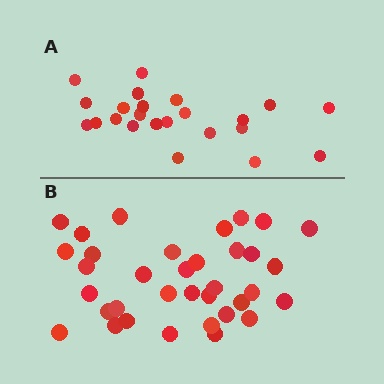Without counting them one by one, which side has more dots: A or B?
Region B (the bottom region) has more dots.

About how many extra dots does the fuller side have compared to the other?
Region B has roughly 12 or so more dots than region A.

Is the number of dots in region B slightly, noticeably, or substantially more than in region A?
Region B has substantially more. The ratio is roughly 1.5 to 1.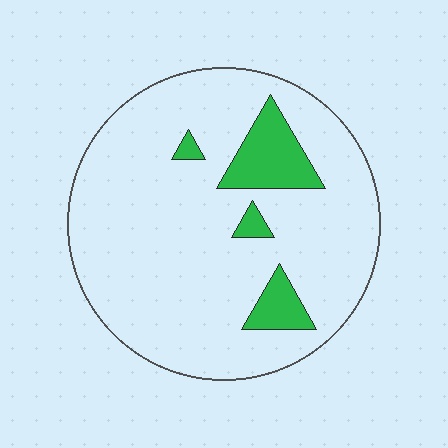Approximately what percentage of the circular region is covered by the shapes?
Approximately 10%.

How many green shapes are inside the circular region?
4.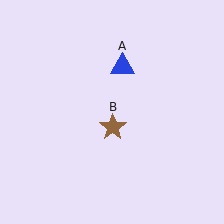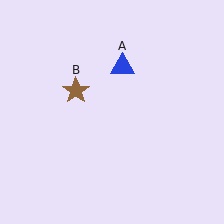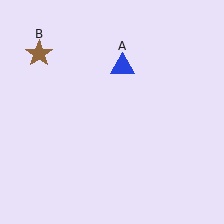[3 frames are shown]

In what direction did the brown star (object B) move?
The brown star (object B) moved up and to the left.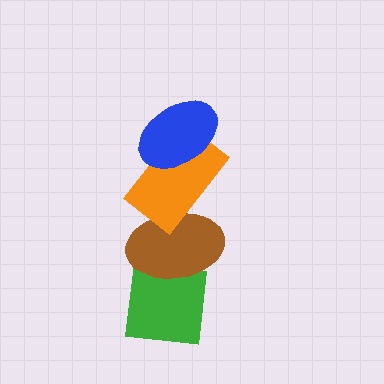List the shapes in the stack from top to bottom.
From top to bottom: the blue ellipse, the orange rectangle, the brown ellipse, the green square.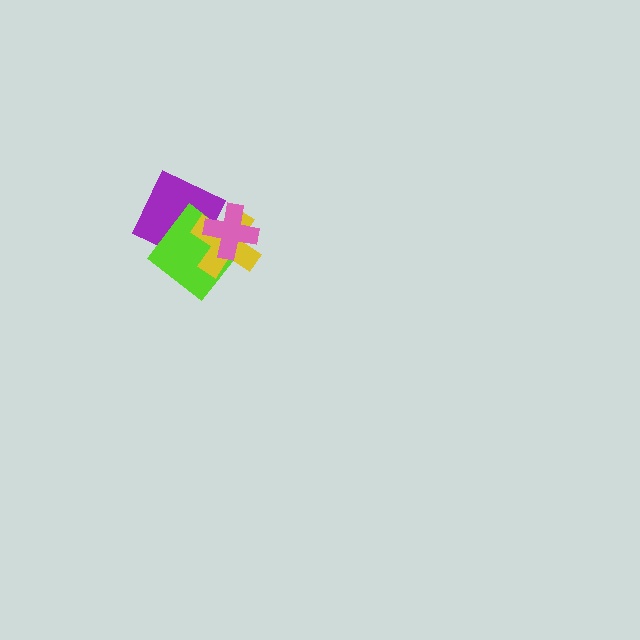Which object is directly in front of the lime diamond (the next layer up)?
The yellow cross is directly in front of the lime diamond.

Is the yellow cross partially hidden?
Yes, it is partially covered by another shape.